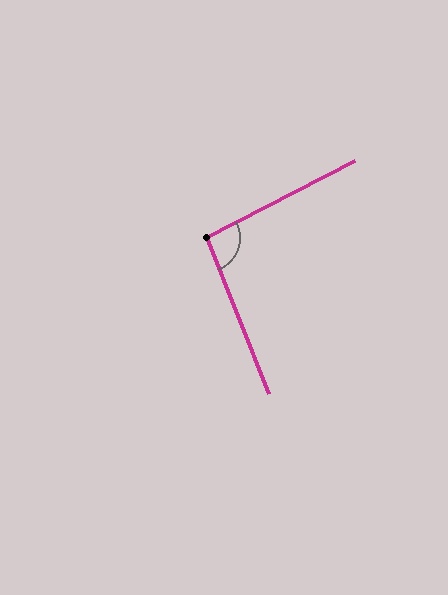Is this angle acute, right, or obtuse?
It is obtuse.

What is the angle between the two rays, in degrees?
Approximately 96 degrees.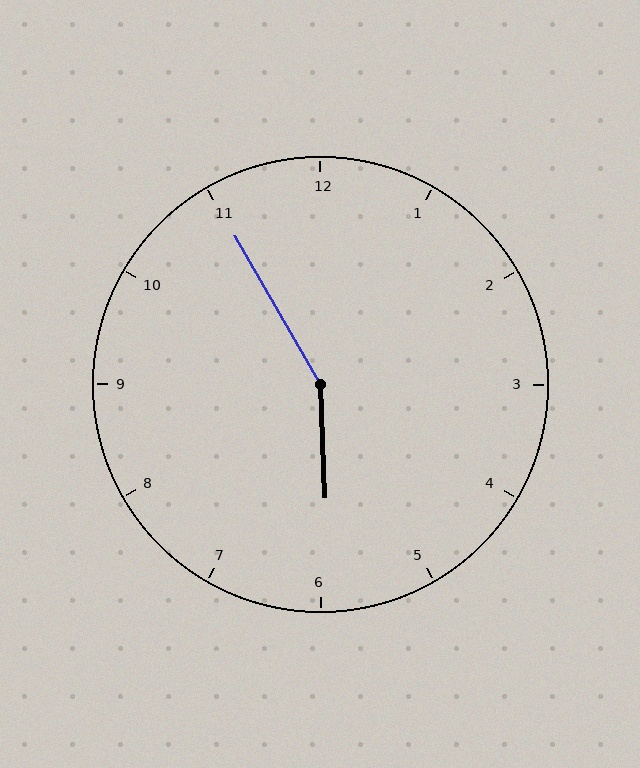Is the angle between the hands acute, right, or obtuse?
It is obtuse.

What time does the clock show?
5:55.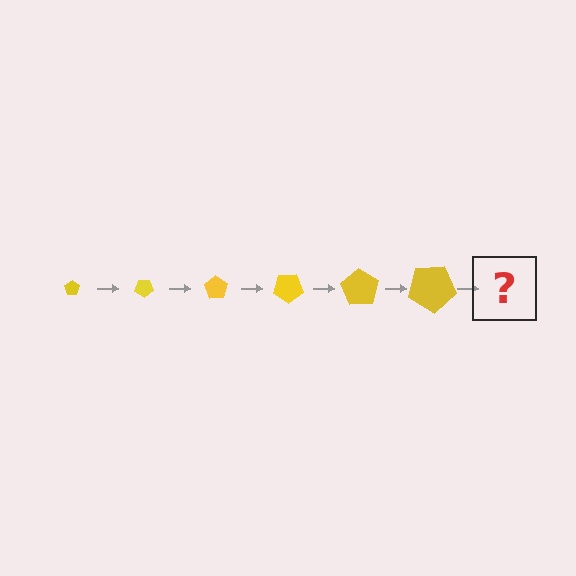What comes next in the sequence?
The next element should be a pentagon, larger than the previous one and rotated 210 degrees from the start.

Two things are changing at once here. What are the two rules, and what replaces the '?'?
The two rules are that the pentagon grows larger each step and it rotates 35 degrees each step. The '?' should be a pentagon, larger than the previous one and rotated 210 degrees from the start.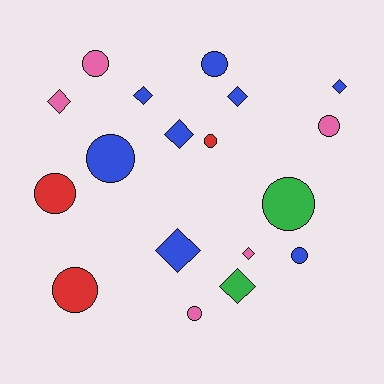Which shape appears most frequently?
Circle, with 10 objects.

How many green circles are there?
There is 1 green circle.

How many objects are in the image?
There are 18 objects.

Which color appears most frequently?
Blue, with 8 objects.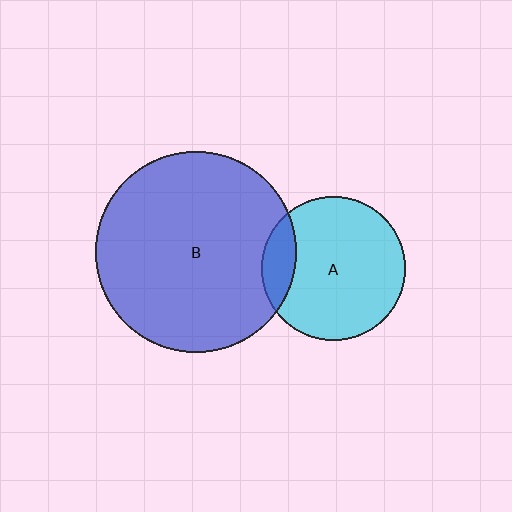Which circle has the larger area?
Circle B (blue).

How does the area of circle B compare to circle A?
Approximately 2.0 times.